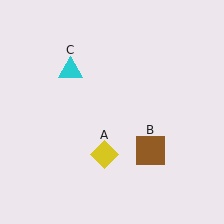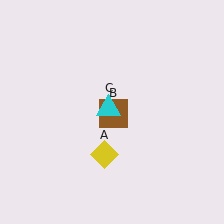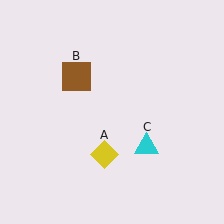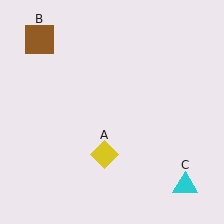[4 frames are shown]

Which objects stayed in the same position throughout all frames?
Yellow diamond (object A) remained stationary.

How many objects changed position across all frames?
2 objects changed position: brown square (object B), cyan triangle (object C).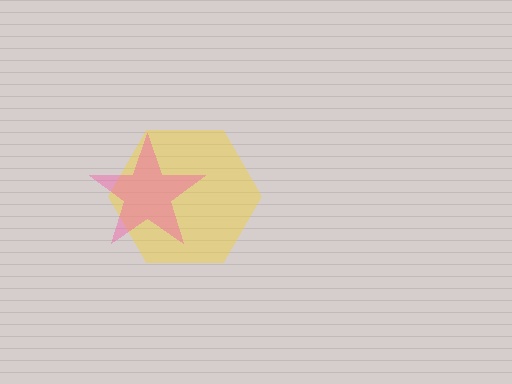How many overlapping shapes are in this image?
There are 2 overlapping shapes in the image.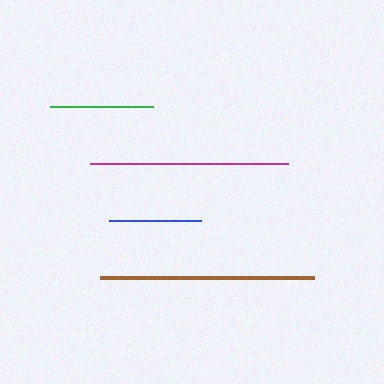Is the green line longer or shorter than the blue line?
The green line is longer than the blue line.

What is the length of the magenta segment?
The magenta segment is approximately 198 pixels long.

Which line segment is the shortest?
The blue line is the shortest at approximately 93 pixels.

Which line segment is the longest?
The brown line is the longest at approximately 214 pixels.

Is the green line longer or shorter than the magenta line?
The magenta line is longer than the green line.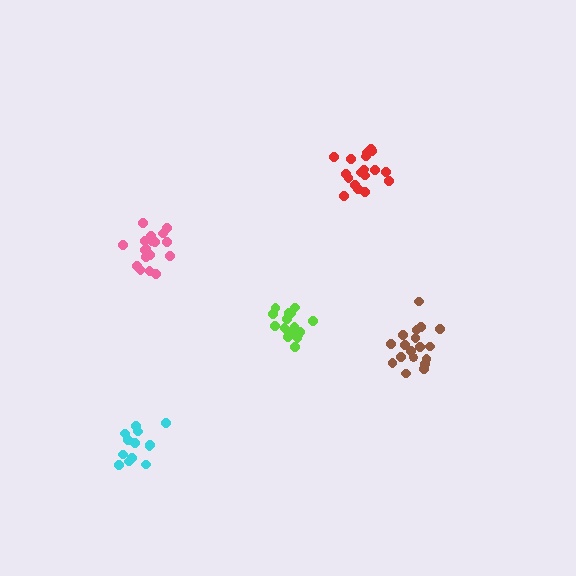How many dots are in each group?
Group 1: 18 dots, Group 2: 19 dots, Group 3: 18 dots, Group 4: 18 dots, Group 5: 14 dots (87 total).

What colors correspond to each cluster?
The clusters are colored: brown, lime, pink, red, cyan.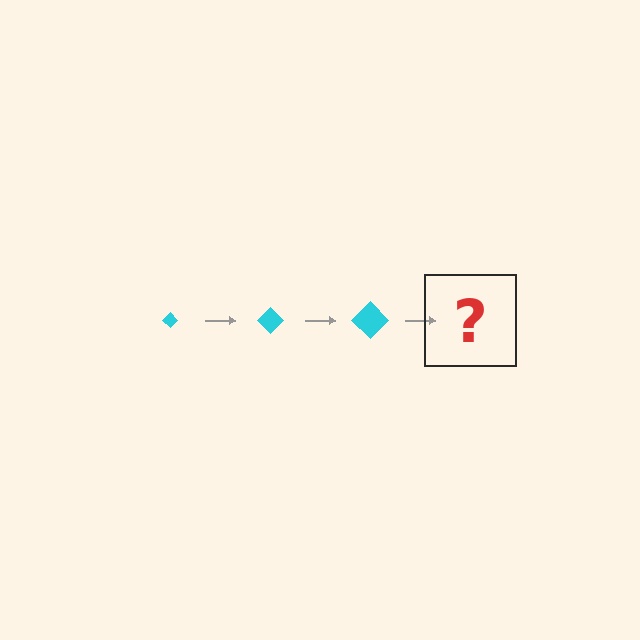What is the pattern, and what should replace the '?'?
The pattern is that the diamond gets progressively larger each step. The '?' should be a cyan diamond, larger than the previous one.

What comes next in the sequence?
The next element should be a cyan diamond, larger than the previous one.